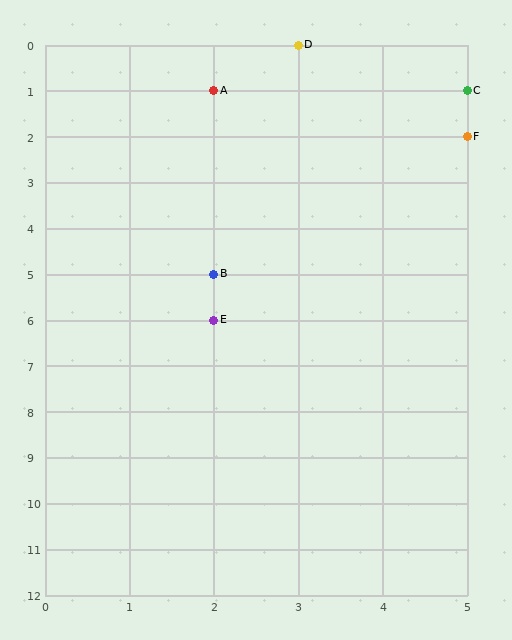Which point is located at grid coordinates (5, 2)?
Point F is at (5, 2).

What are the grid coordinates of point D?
Point D is at grid coordinates (3, 0).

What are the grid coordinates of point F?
Point F is at grid coordinates (5, 2).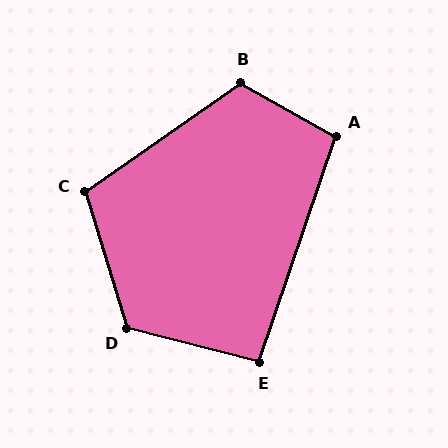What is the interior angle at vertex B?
Approximately 115 degrees (obtuse).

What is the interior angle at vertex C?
Approximately 108 degrees (obtuse).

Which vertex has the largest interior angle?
D, at approximately 121 degrees.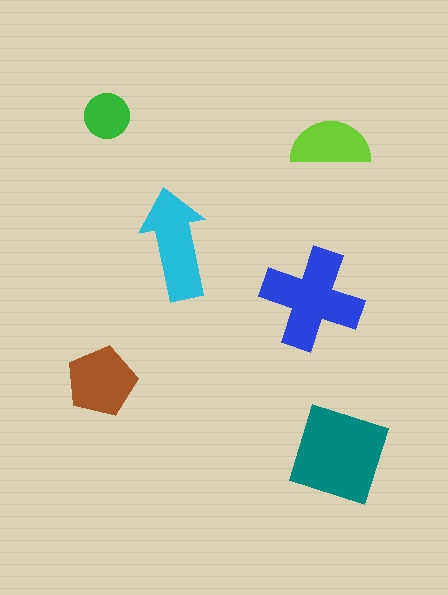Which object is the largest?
The teal diamond.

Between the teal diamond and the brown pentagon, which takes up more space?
The teal diamond.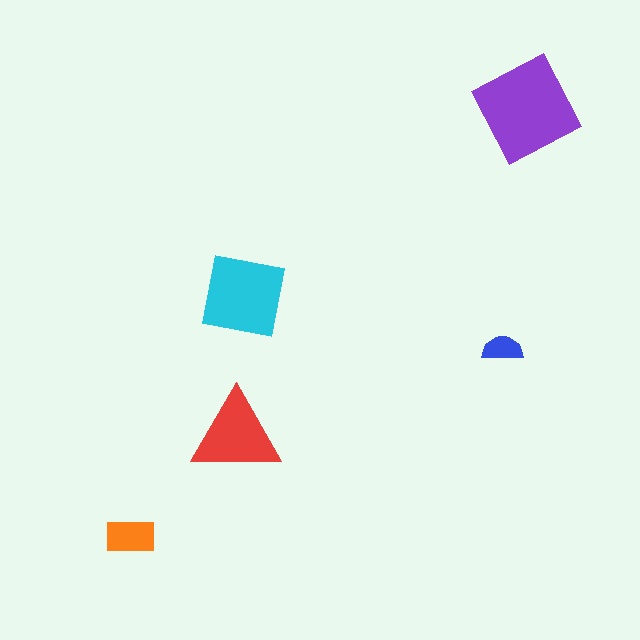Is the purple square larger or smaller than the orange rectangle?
Larger.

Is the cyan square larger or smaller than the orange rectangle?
Larger.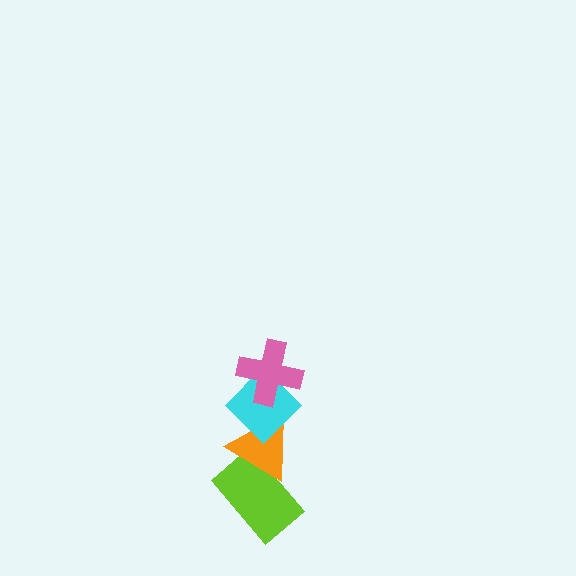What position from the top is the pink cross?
The pink cross is 1st from the top.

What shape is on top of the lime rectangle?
The orange triangle is on top of the lime rectangle.